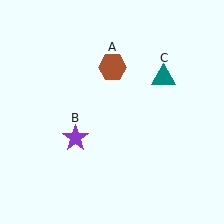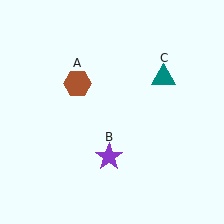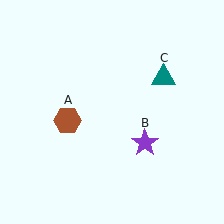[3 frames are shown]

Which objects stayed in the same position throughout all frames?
Teal triangle (object C) remained stationary.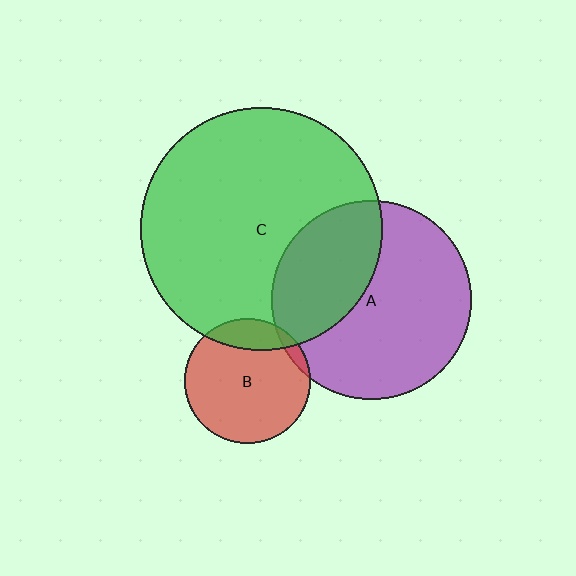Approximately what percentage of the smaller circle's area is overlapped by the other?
Approximately 35%.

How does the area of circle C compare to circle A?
Approximately 1.5 times.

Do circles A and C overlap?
Yes.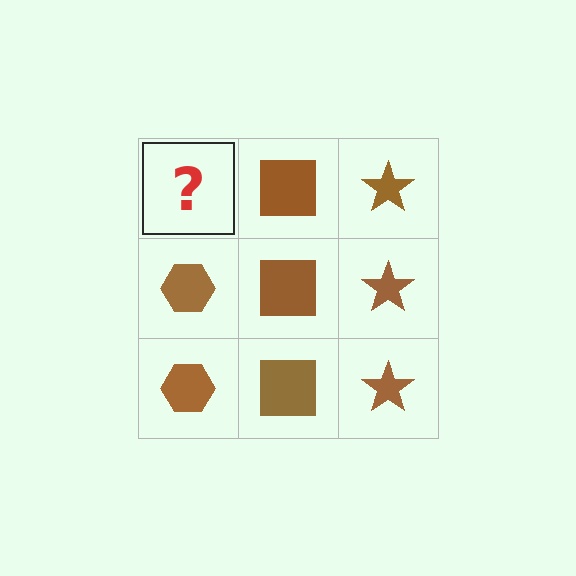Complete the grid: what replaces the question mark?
The question mark should be replaced with a brown hexagon.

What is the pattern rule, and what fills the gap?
The rule is that each column has a consistent shape. The gap should be filled with a brown hexagon.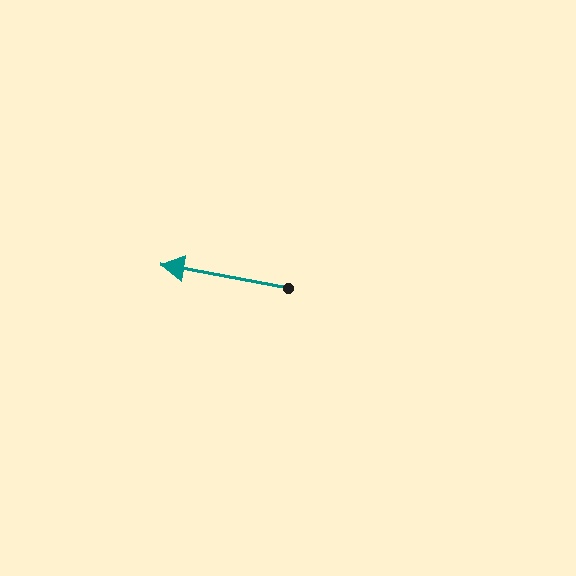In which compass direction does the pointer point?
West.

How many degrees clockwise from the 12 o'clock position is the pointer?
Approximately 281 degrees.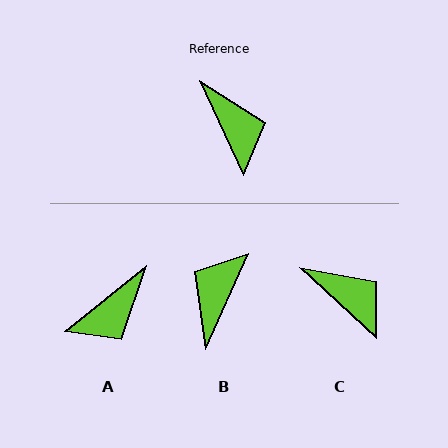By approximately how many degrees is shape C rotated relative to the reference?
Approximately 22 degrees counter-clockwise.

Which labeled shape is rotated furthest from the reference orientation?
B, about 131 degrees away.